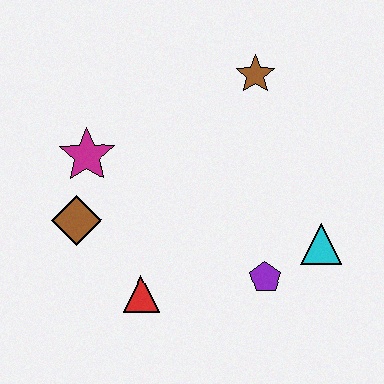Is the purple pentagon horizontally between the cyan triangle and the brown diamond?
Yes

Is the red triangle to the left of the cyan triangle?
Yes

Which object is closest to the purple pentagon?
The cyan triangle is closest to the purple pentagon.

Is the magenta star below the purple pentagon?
No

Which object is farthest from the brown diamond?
The cyan triangle is farthest from the brown diamond.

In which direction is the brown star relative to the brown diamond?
The brown star is to the right of the brown diamond.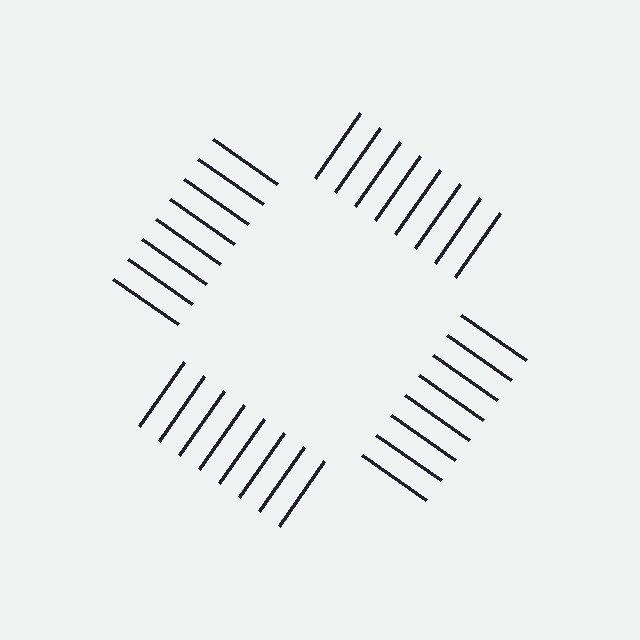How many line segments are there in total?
32 — 8 along each of the 4 edges.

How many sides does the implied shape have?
4 sides — the line-ends trace a square.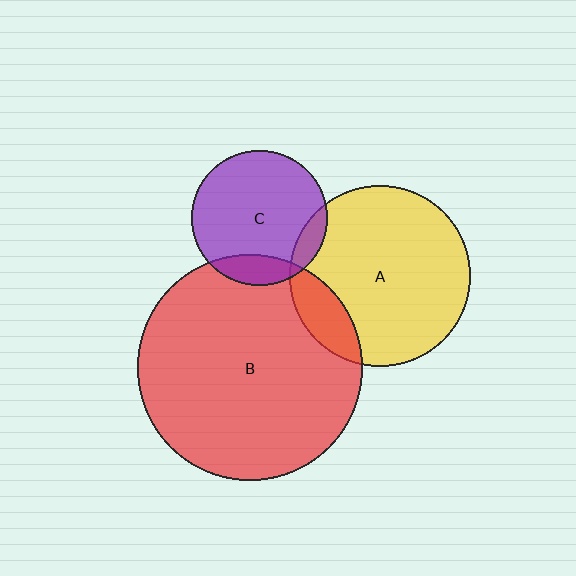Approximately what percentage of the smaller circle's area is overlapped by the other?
Approximately 15%.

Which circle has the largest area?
Circle B (red).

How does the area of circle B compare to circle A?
Approximately 1.6 times.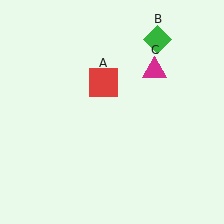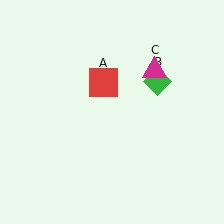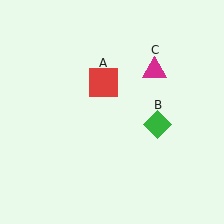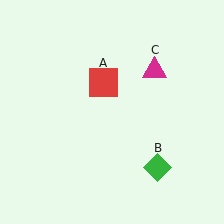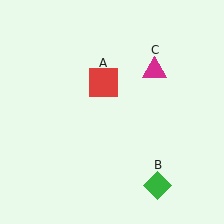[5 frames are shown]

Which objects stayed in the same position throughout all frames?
Red square (object A) and magenta triangle (object C) remained stationary.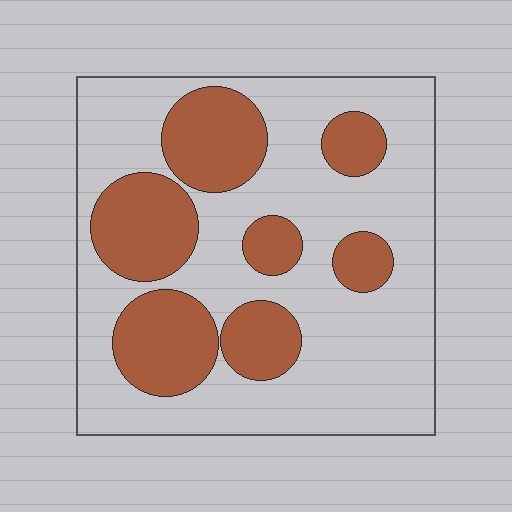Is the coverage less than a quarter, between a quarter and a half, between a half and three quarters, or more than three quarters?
Between a quarter and a half.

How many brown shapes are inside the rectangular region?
7.